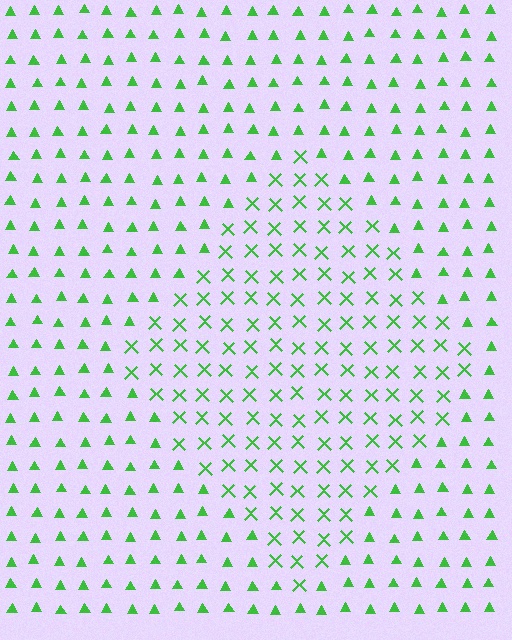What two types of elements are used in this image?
The image uses X marks inside the diamond region and triangles outside it.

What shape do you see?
I see a diamond.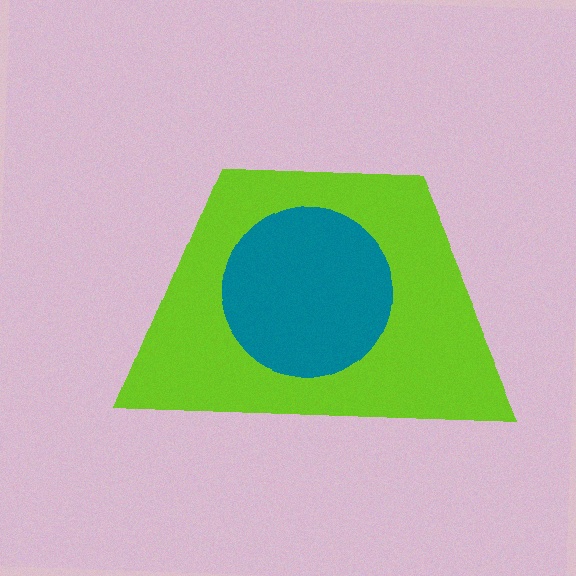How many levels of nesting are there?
2.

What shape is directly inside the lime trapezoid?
The teal circle.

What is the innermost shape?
The teal circle.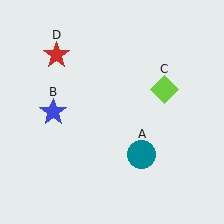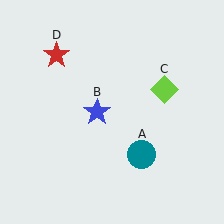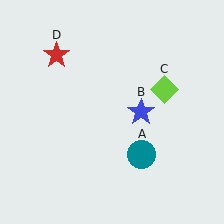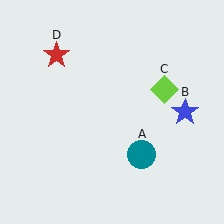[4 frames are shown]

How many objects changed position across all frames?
1 object changed position: blue star (object B).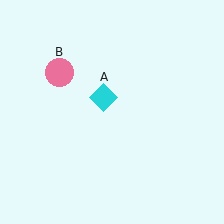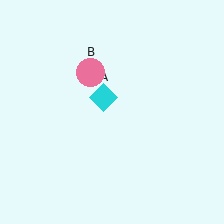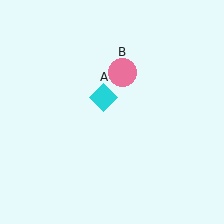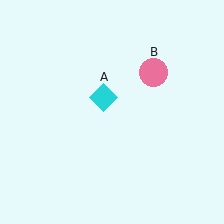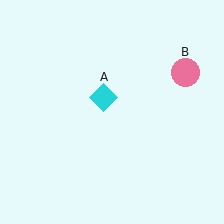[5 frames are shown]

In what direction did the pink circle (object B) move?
The pink circle (object B) moved right.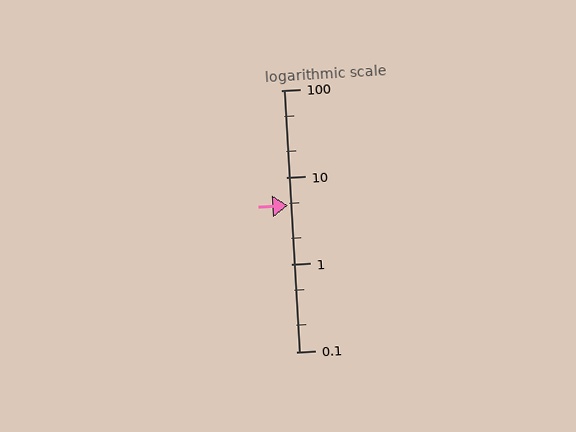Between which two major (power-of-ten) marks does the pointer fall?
The pointer is between 1 and 10.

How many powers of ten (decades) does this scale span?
The scale spans 3 decades, from 0.1 to 100.